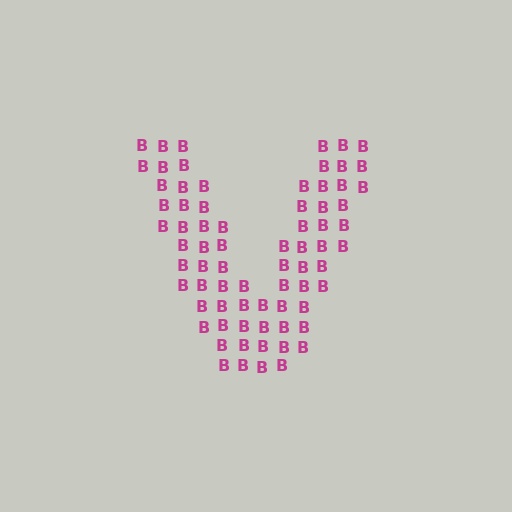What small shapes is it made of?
It is made of small letter B's.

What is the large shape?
The large shape is the letter V.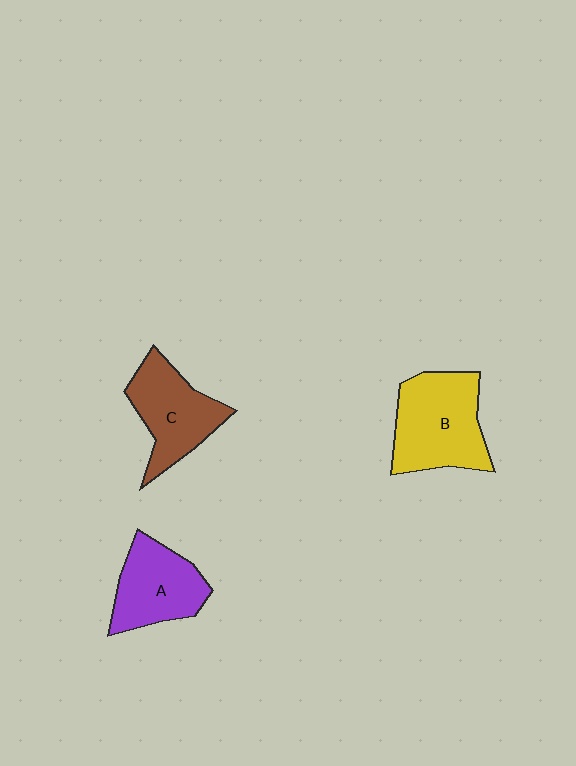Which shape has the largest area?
Shape B (yellow).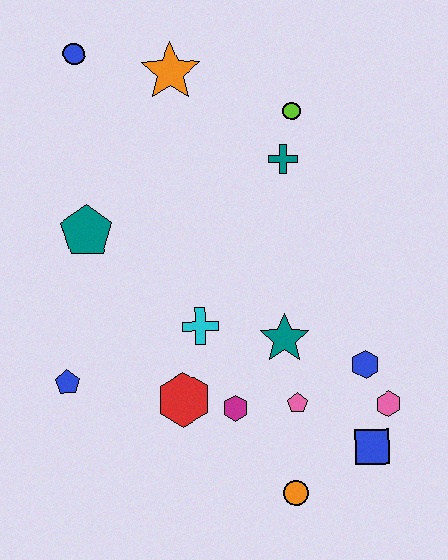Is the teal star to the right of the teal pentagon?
Yes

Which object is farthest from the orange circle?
The blue circle is farthest from the orange circle.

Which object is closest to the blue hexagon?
The pink hexagon is closest to the blue hexagon.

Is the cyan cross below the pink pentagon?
No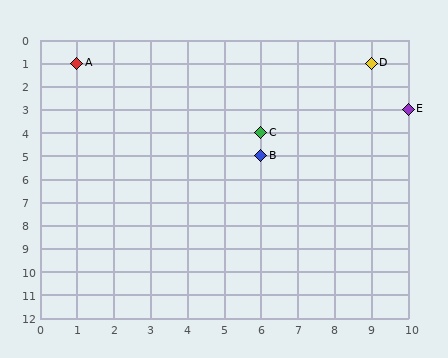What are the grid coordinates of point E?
Point E is at grid coordinates (10, 3).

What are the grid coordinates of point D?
Point D is at grid coordinates (9, 1).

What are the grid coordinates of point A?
Point A is at grid coordinates (1, 1).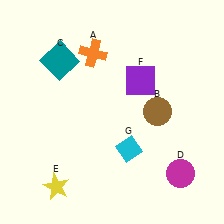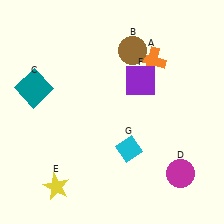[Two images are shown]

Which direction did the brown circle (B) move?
The brown circle (B) moved up.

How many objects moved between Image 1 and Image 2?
3 objects moved between the two images.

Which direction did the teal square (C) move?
The teal square (C) moved down.